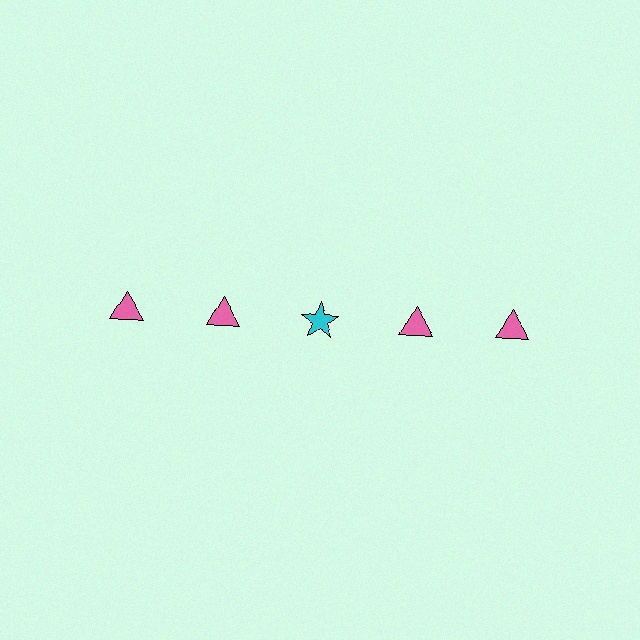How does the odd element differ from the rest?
It differs in both color (cyan instead of pink) and shape (star instead of triangle).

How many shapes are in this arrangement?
There are 5 shapes arranged in a grid pattern.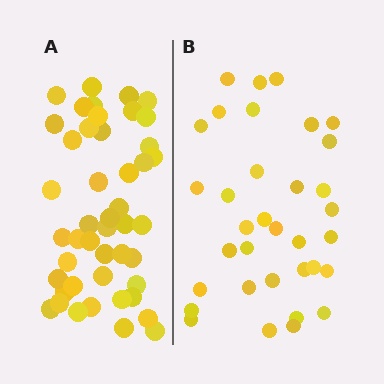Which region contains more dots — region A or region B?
Region A (the left region) has more dots.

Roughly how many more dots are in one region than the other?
Region A has roughly 12 or so more dots than region B.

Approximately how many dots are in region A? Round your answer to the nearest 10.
About 50 dots. (The exact count is 46, which rounds to 50.)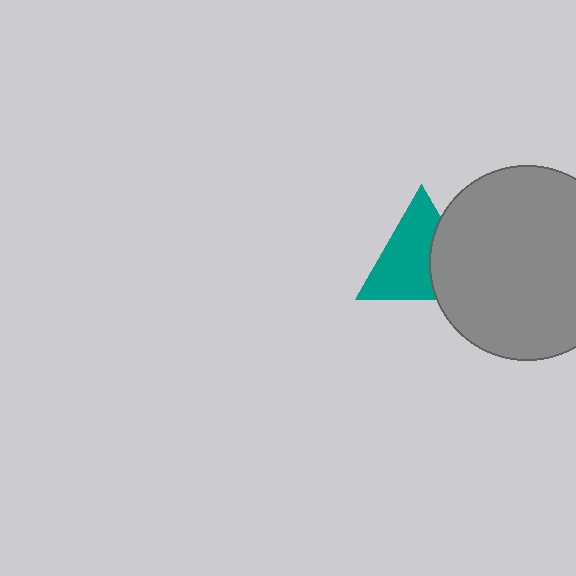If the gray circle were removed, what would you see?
You would see the complete teal triangle.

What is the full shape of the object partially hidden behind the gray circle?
The partially hidden object is a teal triangle.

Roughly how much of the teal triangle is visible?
Most of it is visible (roughly 65%).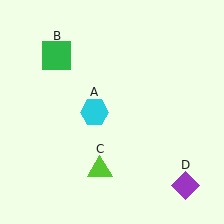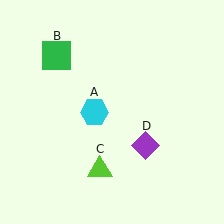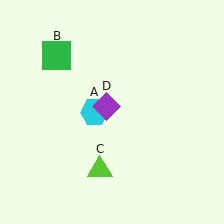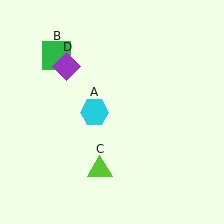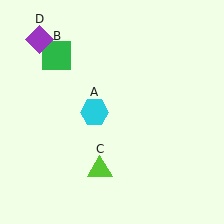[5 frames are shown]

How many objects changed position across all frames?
1 object changed position: purple diamond (object D).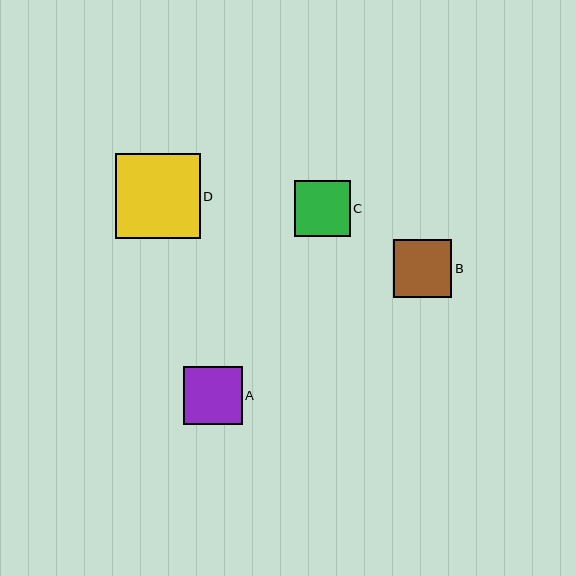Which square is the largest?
Square D is the largest with a size of approximately 85 pixels.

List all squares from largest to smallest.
From largest to smallest: D, B, A, C.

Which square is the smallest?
Square C is the smallest with a size of approximately 56 pixels.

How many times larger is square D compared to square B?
Square D is approximately 1.4 times the size of square B.